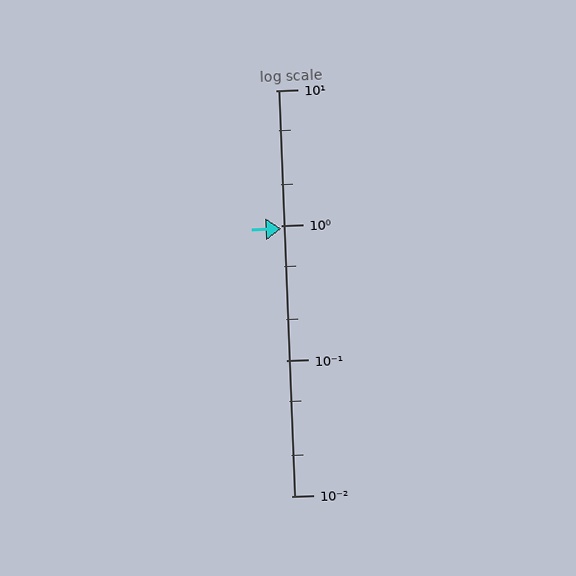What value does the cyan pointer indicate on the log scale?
The pointer indicates approximately 0.94.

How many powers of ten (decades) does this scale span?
The scale spans 3 decades, from 0.01 to 10.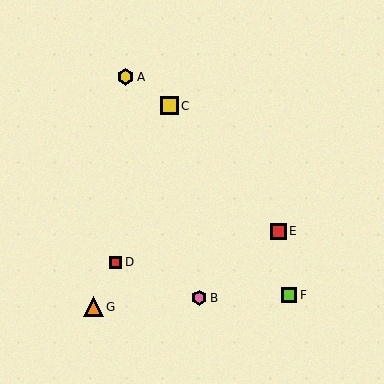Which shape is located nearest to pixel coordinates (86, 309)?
The orange triangle (labeled G) at (94, 307) is nearest to that location.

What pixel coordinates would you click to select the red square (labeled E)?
Click at (279, 231) to select the red square E.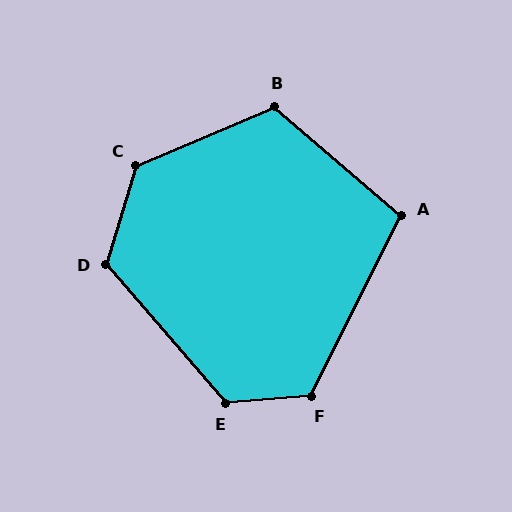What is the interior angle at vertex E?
Approximately 126 degrees (obtuse).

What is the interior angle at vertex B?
Approximately 116 degrees (obtuse).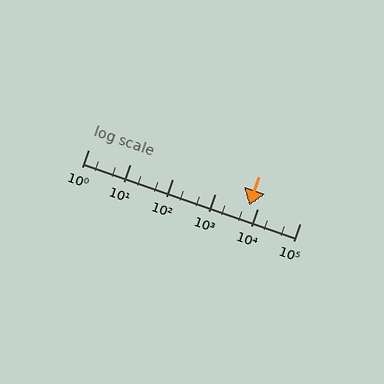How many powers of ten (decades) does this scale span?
The scale spans 5 decades, from 1 to 100000.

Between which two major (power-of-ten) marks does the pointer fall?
The pointer is between 1000 and 10000.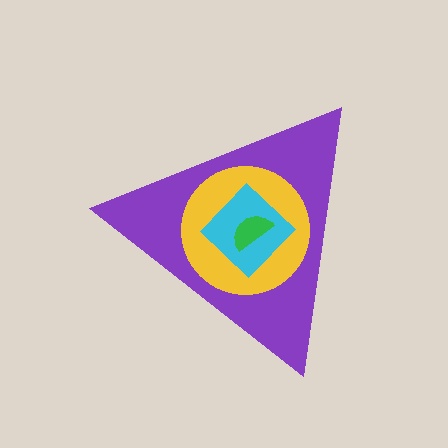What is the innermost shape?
The green semicircle.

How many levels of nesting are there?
4.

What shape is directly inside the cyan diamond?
The green semicircle.